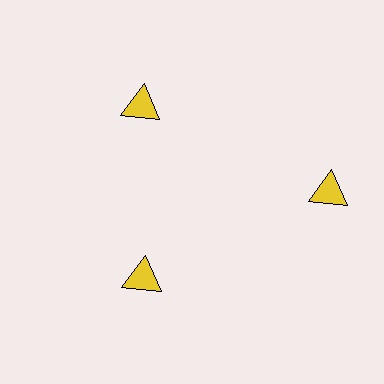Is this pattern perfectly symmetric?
No. The 3 yellow triangles are arranged in a ring, but one element near the 3 o'clock position is pushed outward from the center, breaking the 3-fold rotational symmetry.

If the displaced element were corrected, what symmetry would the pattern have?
It would have 3-fold rotational symmetry — the pattern would map onto itself every 120 degrees.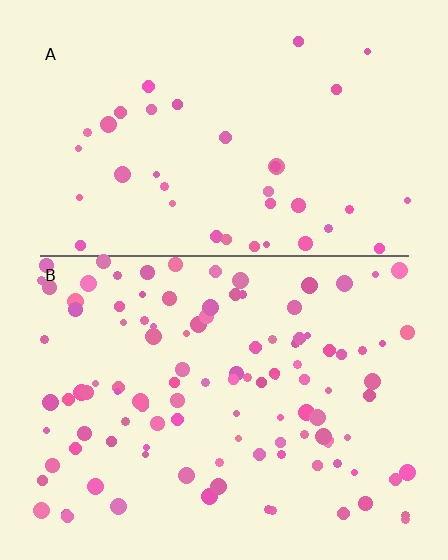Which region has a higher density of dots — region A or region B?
B (the bottom).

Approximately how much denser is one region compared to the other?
Approximately 2.9× — region B over region A.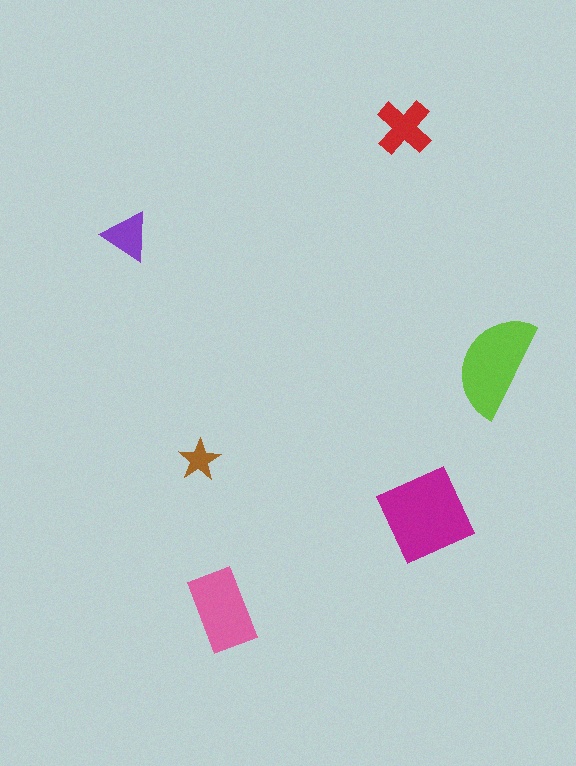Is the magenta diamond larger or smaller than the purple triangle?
Larger.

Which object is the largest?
The magenta diamond.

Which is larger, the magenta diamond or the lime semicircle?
The magenta diamond.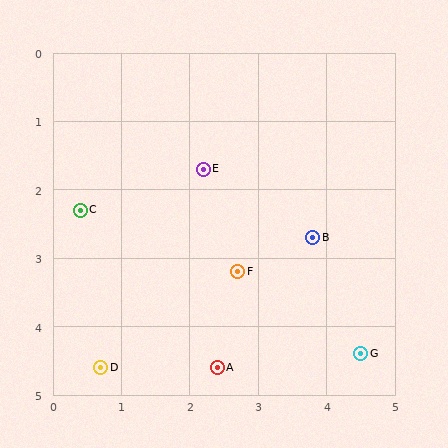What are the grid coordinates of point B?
Point B is at approximately (3.8, 2.7).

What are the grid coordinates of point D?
Point D is at approximately (0.7, 4.6).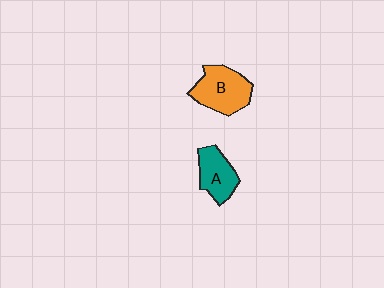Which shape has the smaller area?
Shape A (teal).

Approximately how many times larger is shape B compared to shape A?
Approximately 1.3 times.